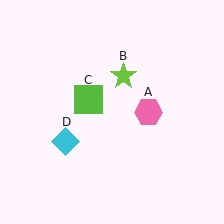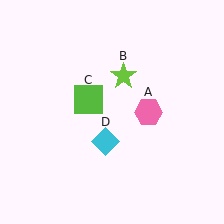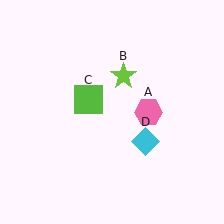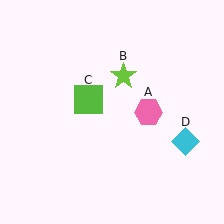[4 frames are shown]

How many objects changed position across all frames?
1 object changed position: cyan diamond (object D).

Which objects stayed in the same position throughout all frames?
Pink hexagon (object A) and lime star (object B) and lime square (object C) remained stationary.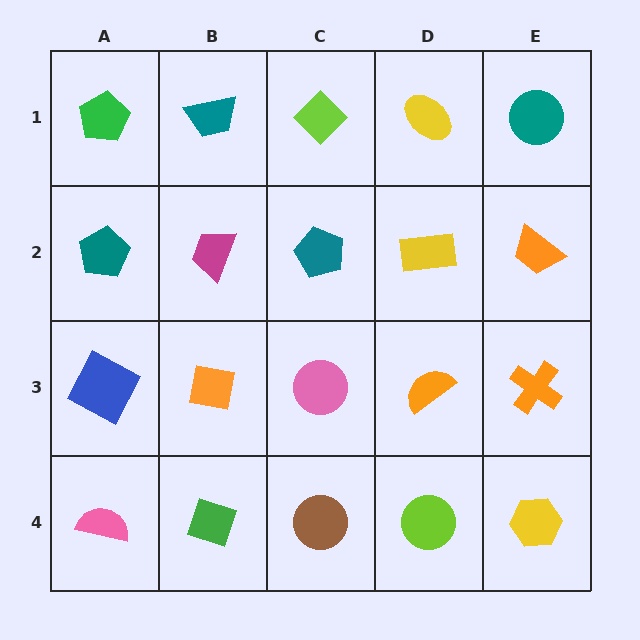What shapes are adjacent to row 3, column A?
A teal pentagon (row 2, column A), a pink semicircle (row 4, column A), an orange square (row 3, column B).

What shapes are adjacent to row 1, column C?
A teal pentagon (row 2, column C), a teal trapezoid (row 1, column B), a yellow ellipse (row 1, column D).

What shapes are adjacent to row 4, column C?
A pink circle (row 3, column C), a green diamond (row 4, column B), a lime circle (row 4, column D).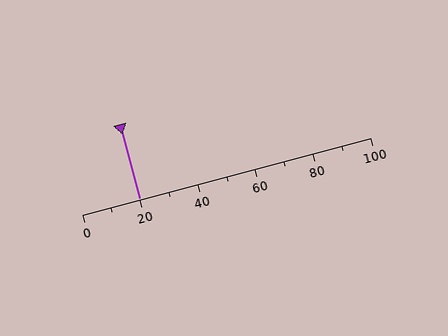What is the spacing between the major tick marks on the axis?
The major ticks are spaced 20 apart.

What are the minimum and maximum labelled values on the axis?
The axis runs from 0 to 100.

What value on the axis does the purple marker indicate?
The marker indicates approximately 20.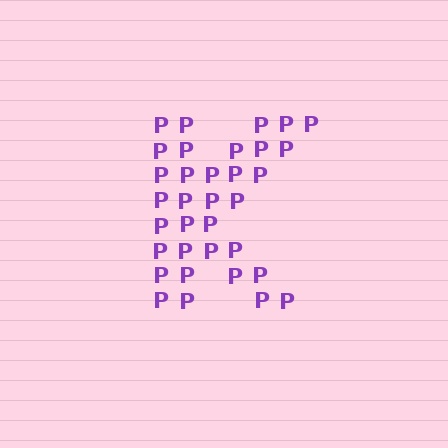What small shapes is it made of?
It is made of small letter P's.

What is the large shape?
The large shape is the letter K.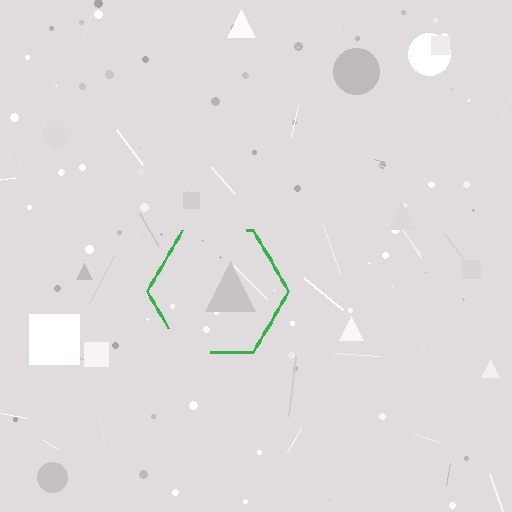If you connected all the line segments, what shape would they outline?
They would outline a hexagon.